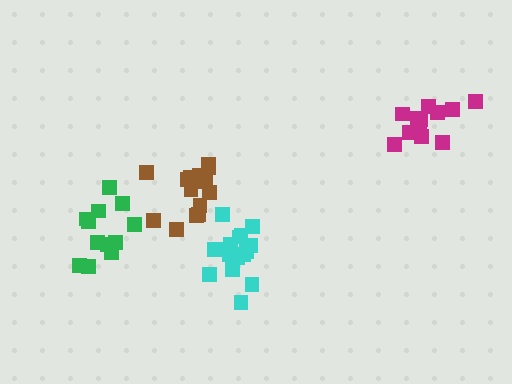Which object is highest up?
The magenta cluster is topmost.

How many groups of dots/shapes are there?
There are 4 groups.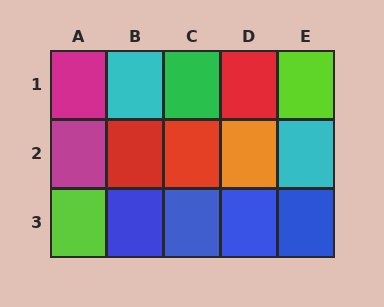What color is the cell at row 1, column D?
Red.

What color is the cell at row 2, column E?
Cyan.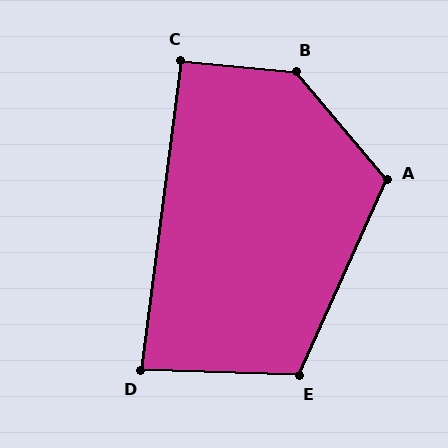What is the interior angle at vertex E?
Approximately 113 degrees (obtuse).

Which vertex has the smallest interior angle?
D, at approximately 84 degrees.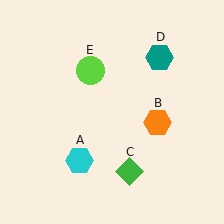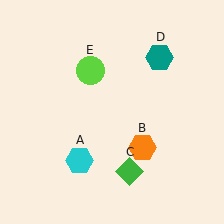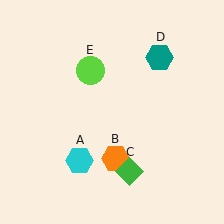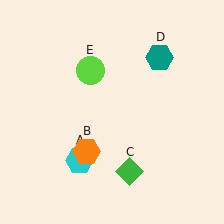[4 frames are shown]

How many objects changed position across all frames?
1 object changed position: orange hexagon (object B).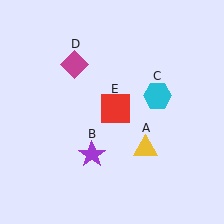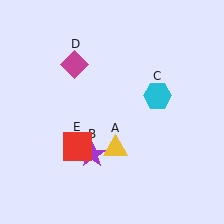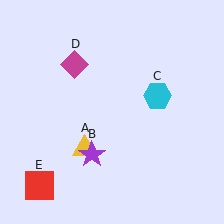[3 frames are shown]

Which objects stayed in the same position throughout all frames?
Purple star (object B) and cyan hexagon (object C) and magenta diamond (object D) remained stationary.